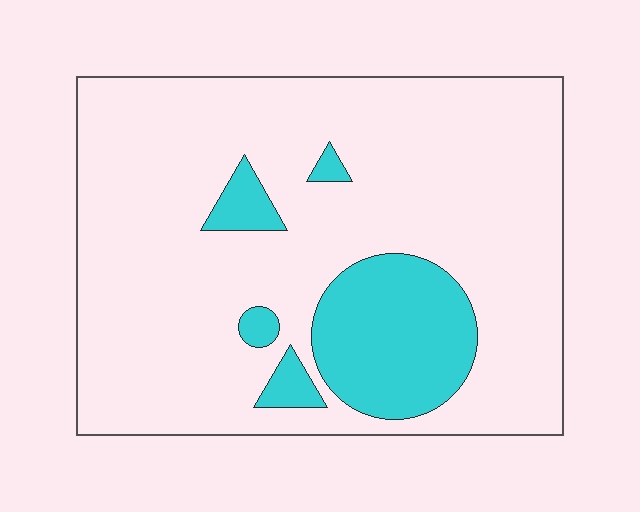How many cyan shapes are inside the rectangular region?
5.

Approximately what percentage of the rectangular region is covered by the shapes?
Approximately 15%.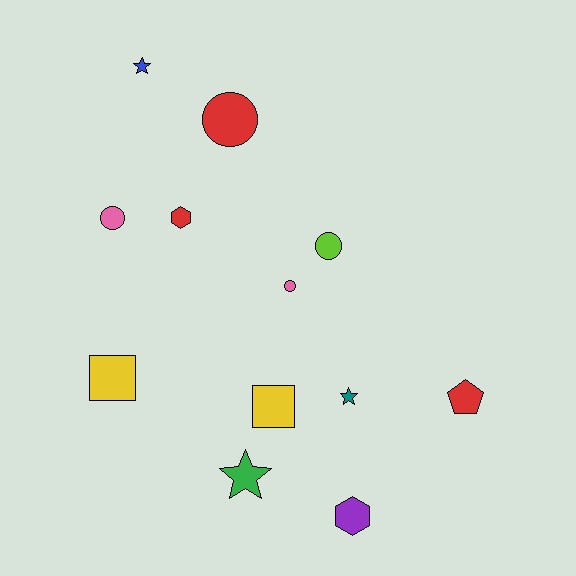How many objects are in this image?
There are 12 objects.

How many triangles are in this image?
There are no triangles.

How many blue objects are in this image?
There is 1 blue object.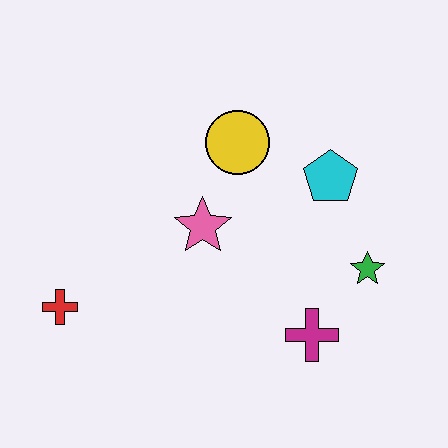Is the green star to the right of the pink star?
Yes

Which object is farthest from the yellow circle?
The red cross is farthest from the yellow circle.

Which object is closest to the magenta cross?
The green star is closest to the magenta cross.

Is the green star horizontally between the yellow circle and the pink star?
No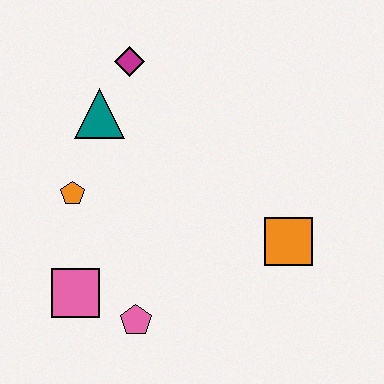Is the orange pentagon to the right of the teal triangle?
No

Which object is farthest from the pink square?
The magenta diamond is farthest from the pink square.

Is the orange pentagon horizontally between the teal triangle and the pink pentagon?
No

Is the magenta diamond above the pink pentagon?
Yes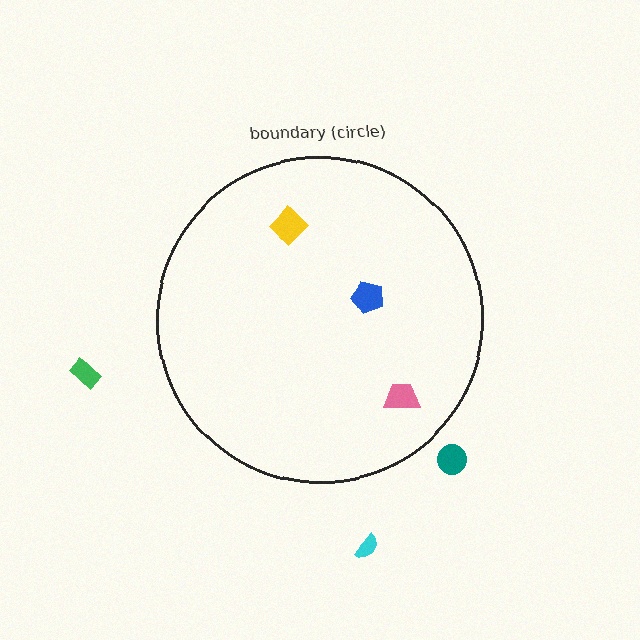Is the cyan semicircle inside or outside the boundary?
Outside.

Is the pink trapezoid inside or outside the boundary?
Inside.